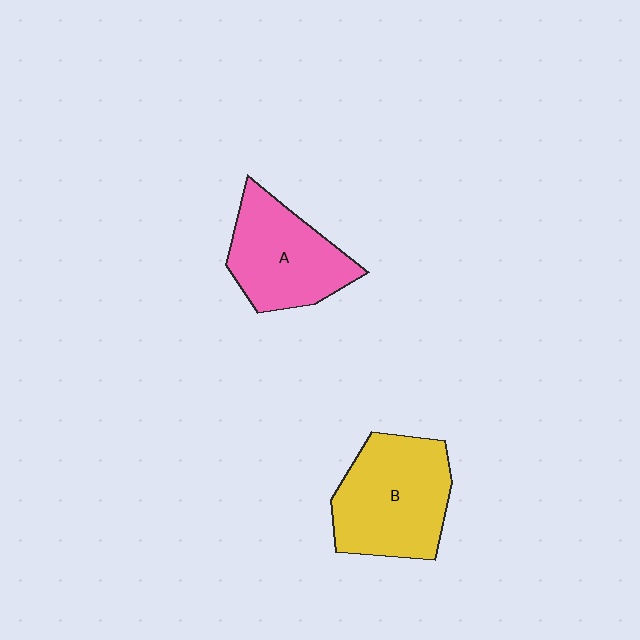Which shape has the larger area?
Shape B (yellow).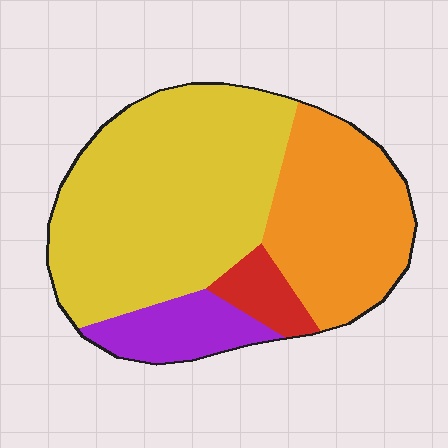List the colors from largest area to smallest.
From largest to smallest: yellow, orange, purple, red.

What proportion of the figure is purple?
Purple covers around 10% of the figure.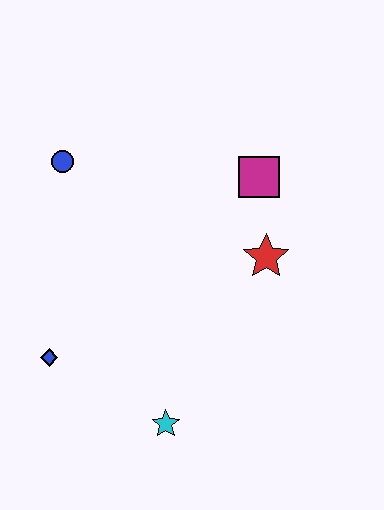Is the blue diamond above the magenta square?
No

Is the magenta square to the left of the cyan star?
No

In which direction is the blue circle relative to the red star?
The blue circle is to the left of the red star.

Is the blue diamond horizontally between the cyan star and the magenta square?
No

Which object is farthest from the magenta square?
The blue diamond is farthest from the magenta square.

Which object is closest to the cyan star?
The blue diamond is closest to the cyan star.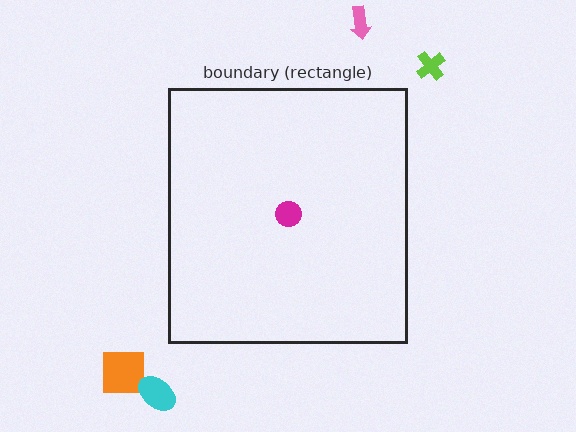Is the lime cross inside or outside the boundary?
Outside.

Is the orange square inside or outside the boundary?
Outside.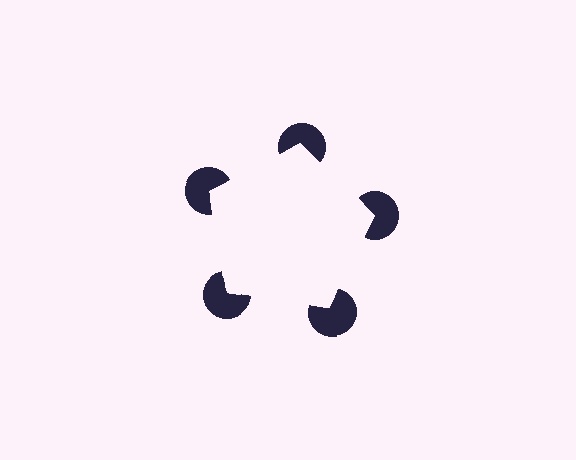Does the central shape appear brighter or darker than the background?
It typically appears slightly brighter than the background, even though no actual brightness change is drawn.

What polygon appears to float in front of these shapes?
An illusory pentagon — its edges are inferred from the aligned wedge cuts in the pac-man discs, not physically drawn.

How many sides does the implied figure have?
5 sides.